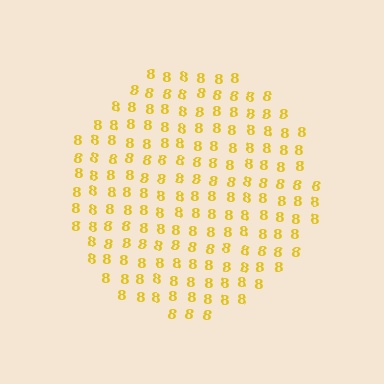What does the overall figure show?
The overall figure shows a circle.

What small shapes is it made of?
It is made of small digit 8's.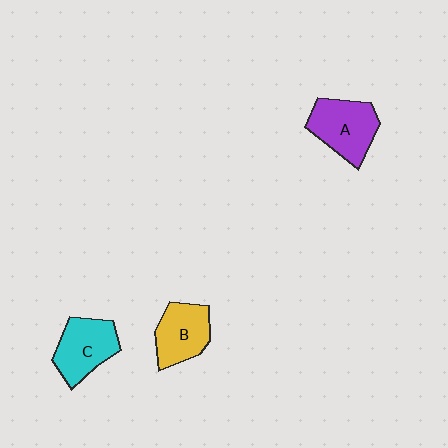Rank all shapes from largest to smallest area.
From largest to smallest: A (purple), C (cyan), B (yellow).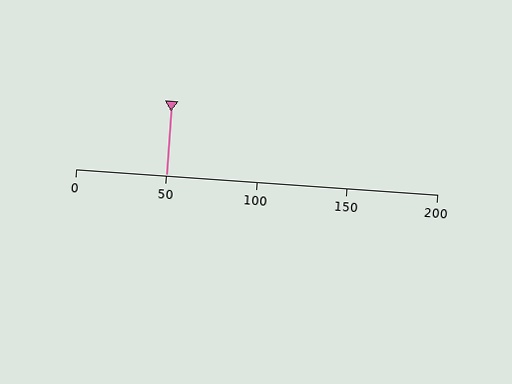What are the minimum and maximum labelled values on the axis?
The axis runs from 0 to 200.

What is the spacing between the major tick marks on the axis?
The major ticks are spaced 50 apart.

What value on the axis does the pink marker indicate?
The marker indicates approximately 50.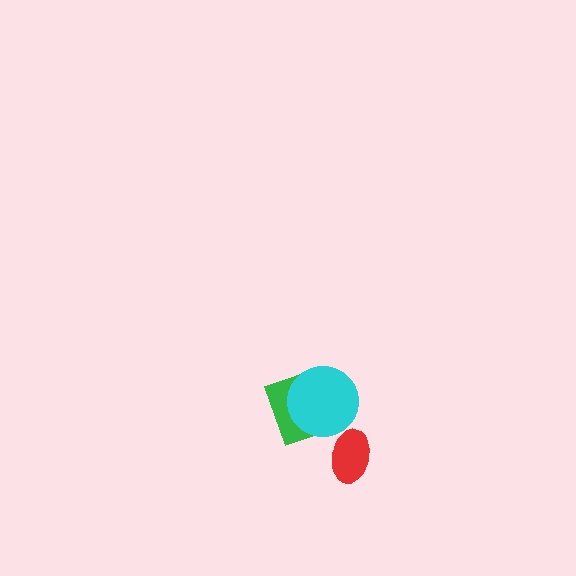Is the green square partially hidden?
Yes, it is partially covered by another shape.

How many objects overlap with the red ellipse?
0 objects overlap with the red ellipse.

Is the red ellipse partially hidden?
No, no other shape covers it.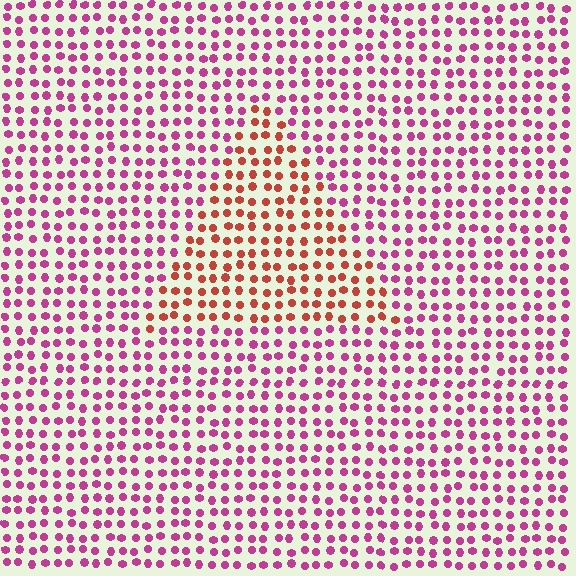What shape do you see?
I see a triangle.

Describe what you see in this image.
The image is filled with small magenta elements in a uniform arrangement. A triangle-shaped region is visible where the elements are tinted to a slightly different hue, forming a subtle color boundary.